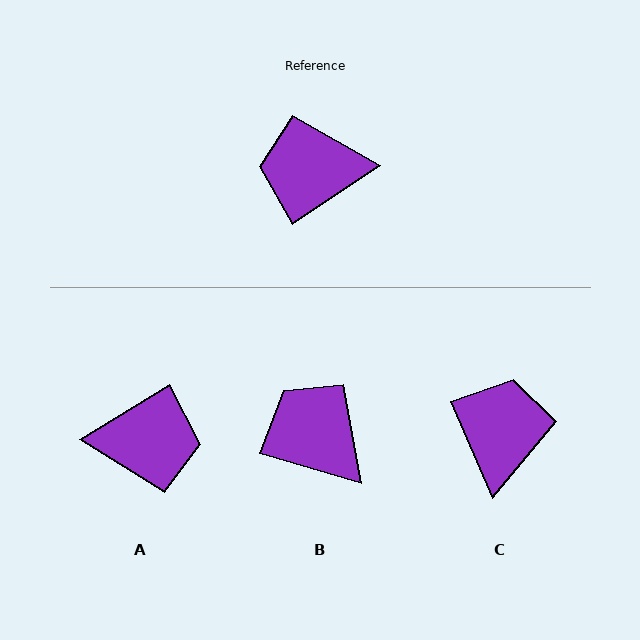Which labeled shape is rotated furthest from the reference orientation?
A, about 178 degrees away.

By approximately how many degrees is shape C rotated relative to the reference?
Approximately 101 degrees clockwise.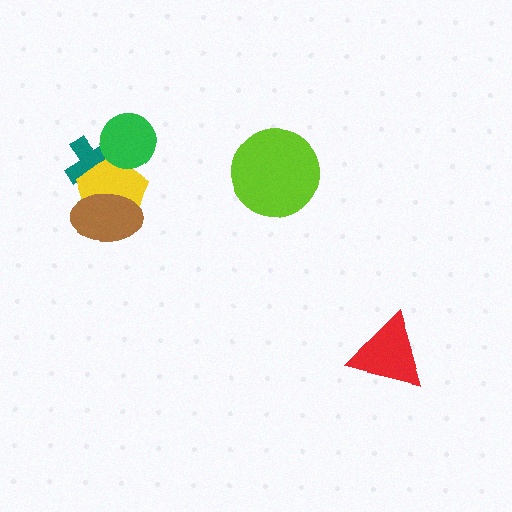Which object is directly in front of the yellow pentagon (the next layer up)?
The brown ellipse is directly in front of the yellow pentagon.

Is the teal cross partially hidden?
Yes, it is partially covered by another shape.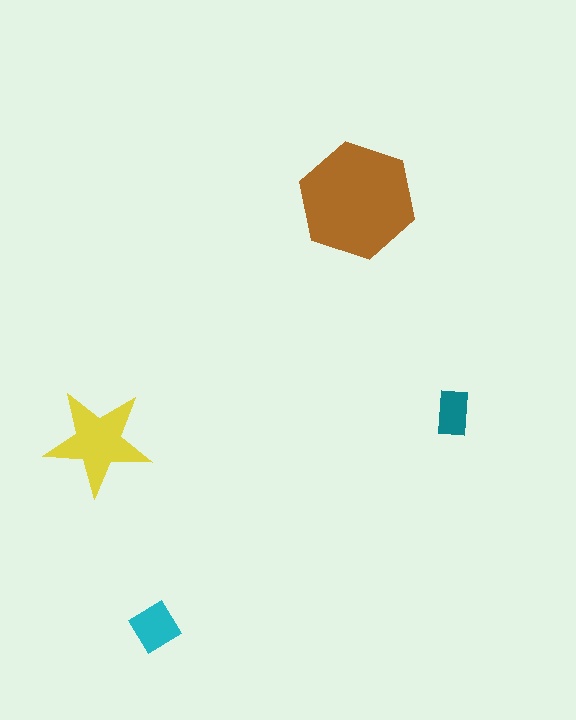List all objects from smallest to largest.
The teal rectangle, the cyan diamond, the yellow star, the brown hexagon.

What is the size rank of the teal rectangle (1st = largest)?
4th.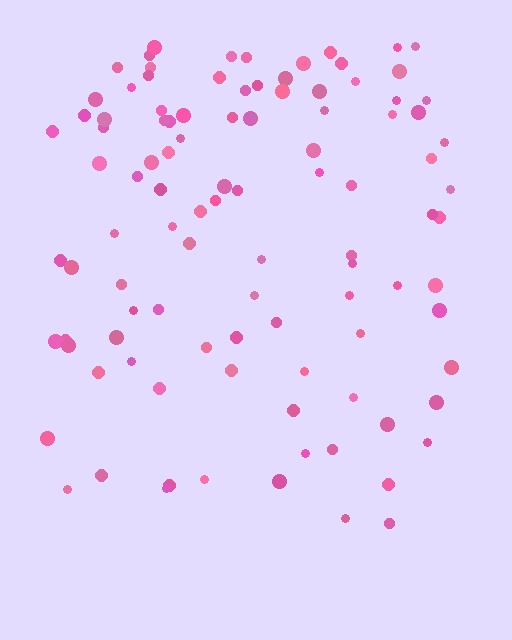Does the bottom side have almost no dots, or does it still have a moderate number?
Still a moderate number, just noticeably fewer than the top.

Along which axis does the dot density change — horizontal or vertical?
Vertical.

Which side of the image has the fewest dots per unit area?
The bottom.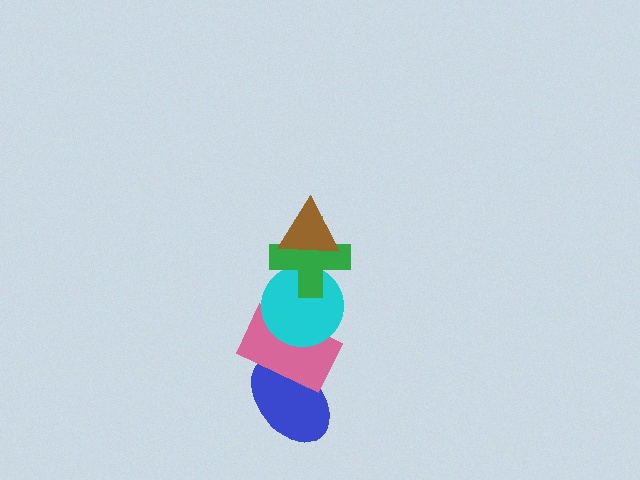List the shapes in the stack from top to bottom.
From top to bottom: the brown triangle, the green cross, the cyan circle, the pink rectangle, the blue ellipse.